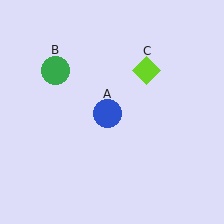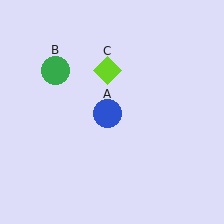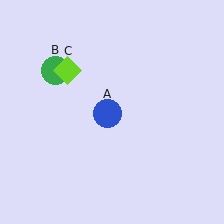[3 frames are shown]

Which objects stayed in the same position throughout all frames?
Blue circle (object A) and green circle (object B) remained stationary.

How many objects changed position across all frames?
1 object changed position: lime diamond (object C).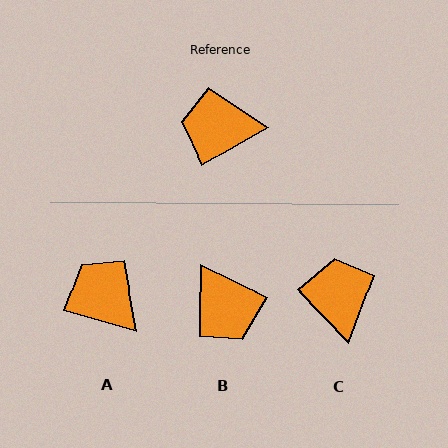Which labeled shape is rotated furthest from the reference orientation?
B, about 124 degrees away.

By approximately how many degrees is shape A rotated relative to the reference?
Approximately 46 degrees clockwise.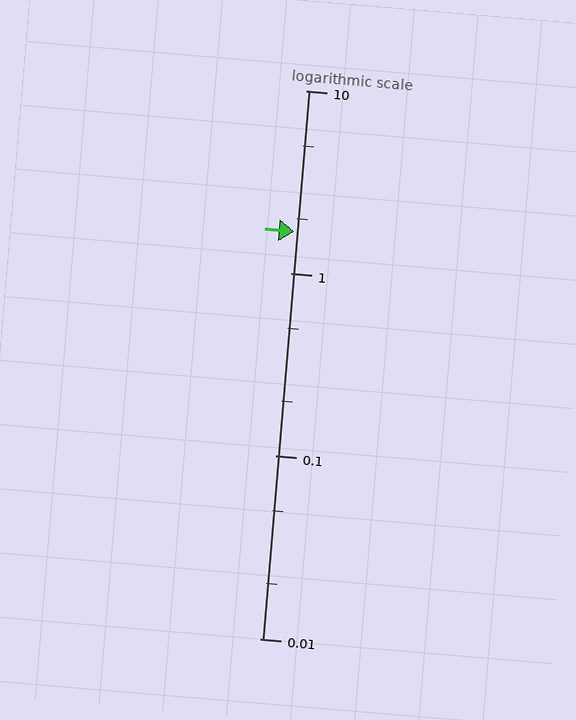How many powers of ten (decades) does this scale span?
The scale spans 3 decades, from 0.01 to 10.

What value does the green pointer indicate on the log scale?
The pointer indicates approximately 1.7.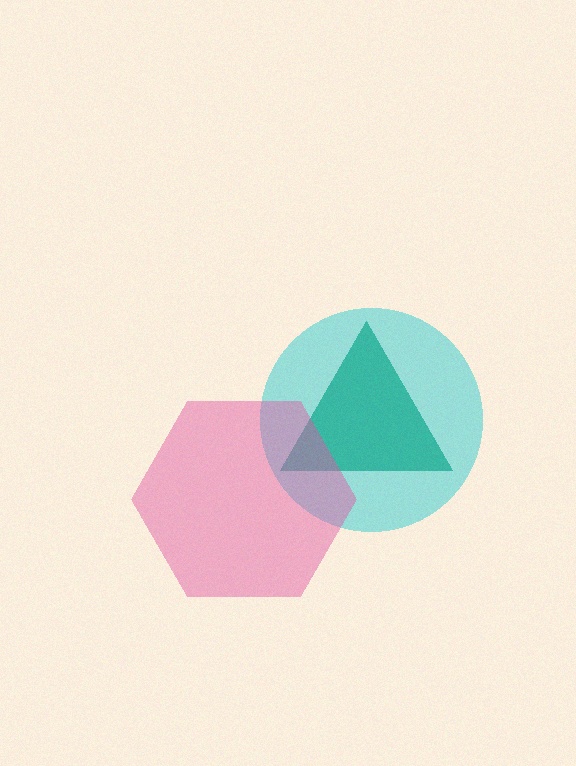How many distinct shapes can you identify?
There are 3 distinct shapes: a cyan circle, a teal triangle, a pink hexagon.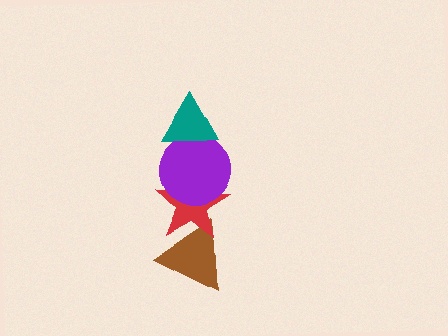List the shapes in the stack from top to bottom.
From top to bottom: the teal triangle, the purple circle, the red star, the brown triangle.